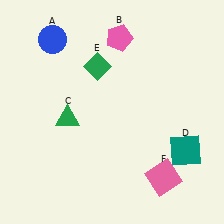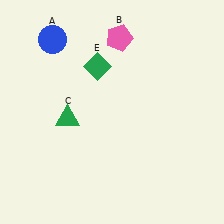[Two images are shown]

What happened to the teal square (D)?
The teal square (D) was removed in Image 2. It was in the bottom-right area of Image 1.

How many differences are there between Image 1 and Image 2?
There are 2 differences between the two images.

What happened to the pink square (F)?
The pink square (F) was removed in Image 2. It was in the bottom-right area of Image 1.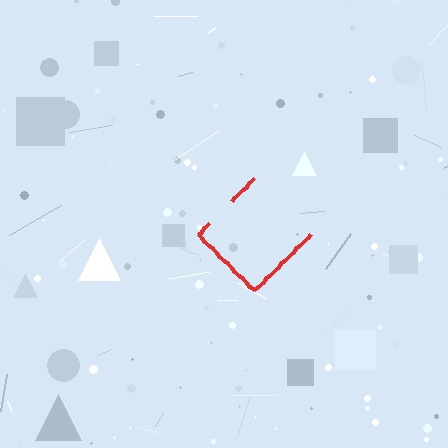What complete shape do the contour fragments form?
The contour fragments form a diamond.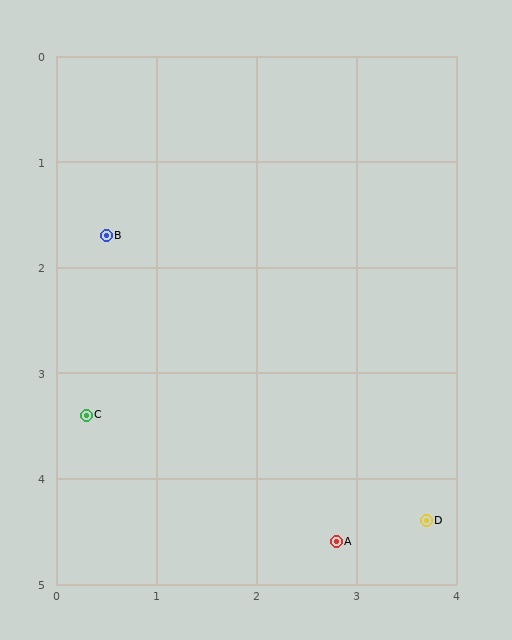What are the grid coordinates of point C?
Point C is at approximately (0.3, 3.4).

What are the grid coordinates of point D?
Point D is at approximately (3.7, 4.4).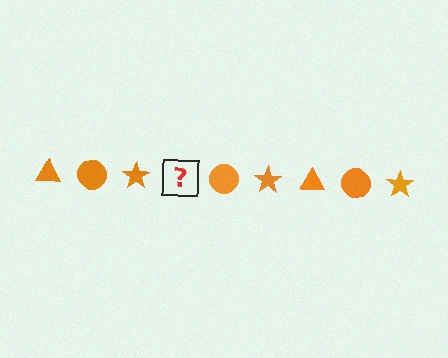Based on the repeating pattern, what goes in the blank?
The blank should be an orange triangle.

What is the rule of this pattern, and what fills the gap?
The rule is that the pattern cycles through triangle, circle, star shapes in orange. The gap should be filled with an orange triangle.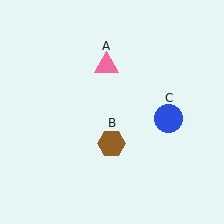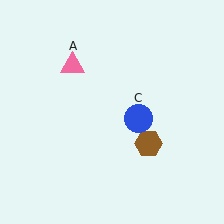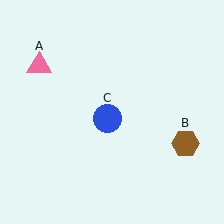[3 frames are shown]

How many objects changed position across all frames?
3 objects changed position: pink triangle (object A), brown hexagon (object B), blue circle (object C).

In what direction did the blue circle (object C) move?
The blue circle (object C) moved left.